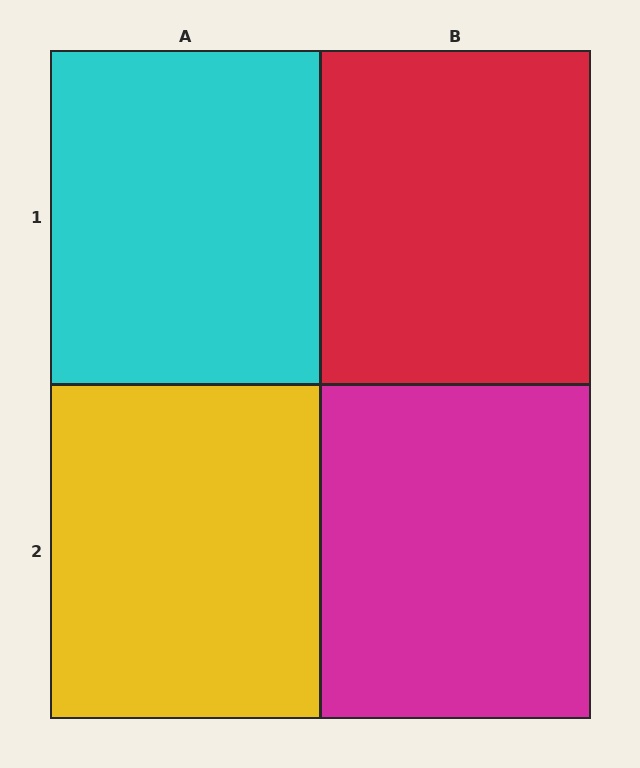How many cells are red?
1 cell is red.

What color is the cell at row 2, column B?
Magenta.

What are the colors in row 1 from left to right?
Cyan, red.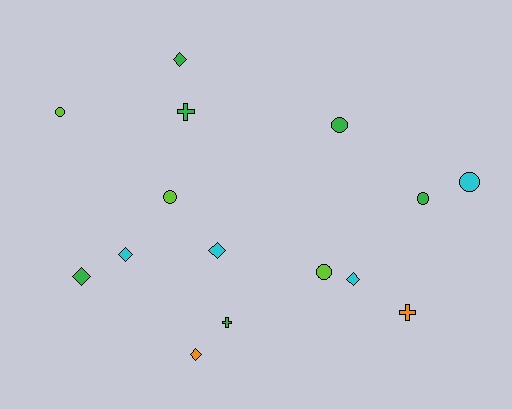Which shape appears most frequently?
Circle, with 6 objects.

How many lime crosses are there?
There are no lime crosses.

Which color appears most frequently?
Green, with 6 objects.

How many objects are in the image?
There are 15 objects.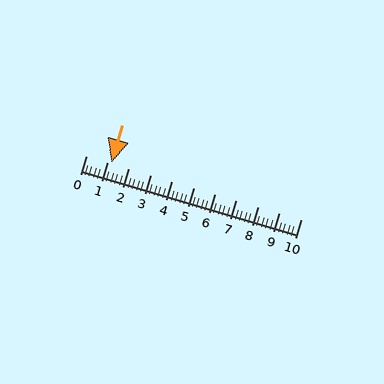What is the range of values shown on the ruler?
The ruler shows values from 0 to 10.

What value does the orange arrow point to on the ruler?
The orange arrow points to approximately 1.2.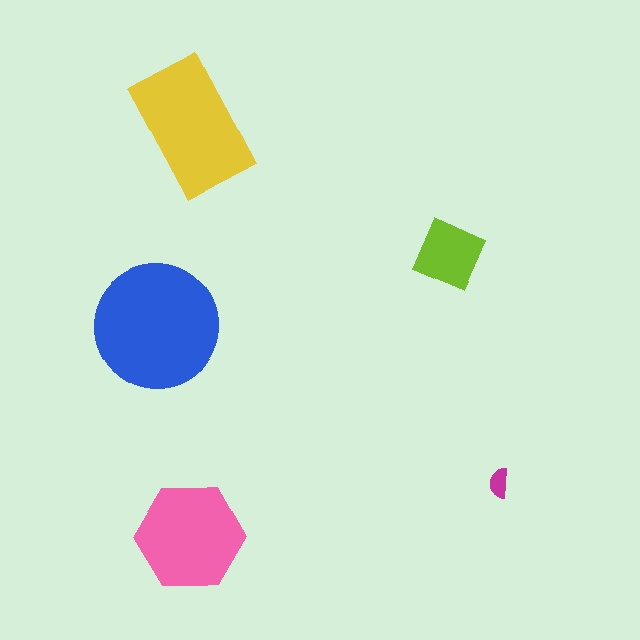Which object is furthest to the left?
The blue circle is leftmost.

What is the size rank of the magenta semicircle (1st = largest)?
5th.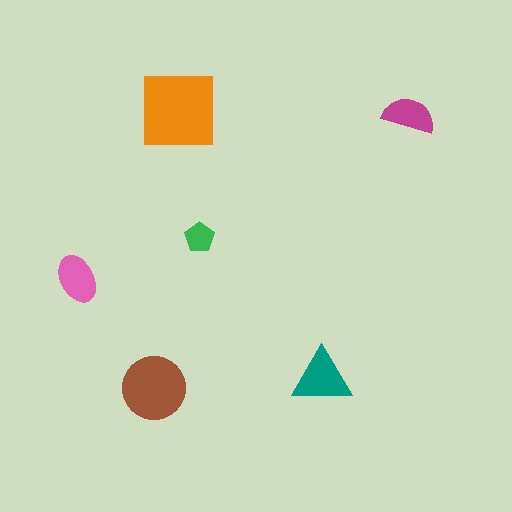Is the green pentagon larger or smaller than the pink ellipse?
Smaller.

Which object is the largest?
The orange square.